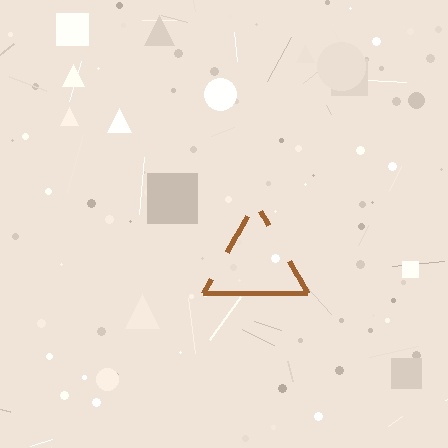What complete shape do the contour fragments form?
The contour fragments form a triangle.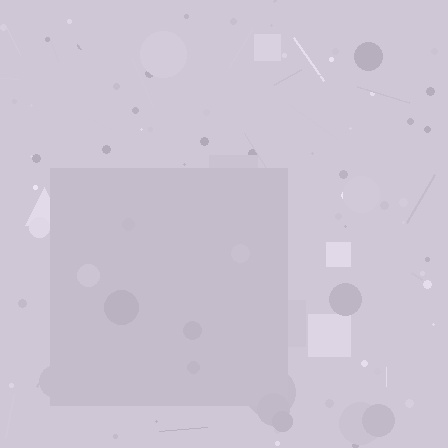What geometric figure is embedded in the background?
A square is embedded in the background.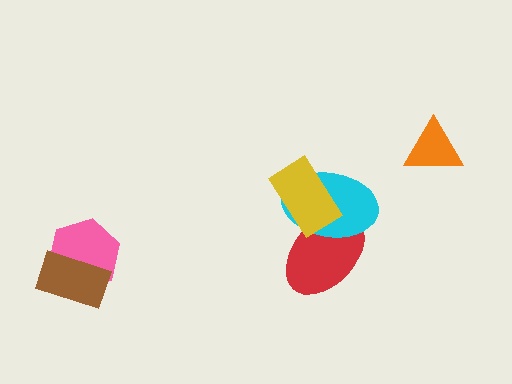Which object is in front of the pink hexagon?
The brown rectangle is in front of the pink hexagon.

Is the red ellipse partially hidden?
Yes, it is partially covered by another shape.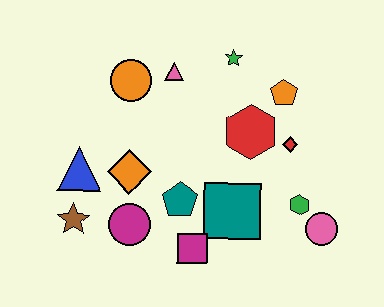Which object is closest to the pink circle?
The green hexagon is closest to the pink circle.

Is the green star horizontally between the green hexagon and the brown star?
Yes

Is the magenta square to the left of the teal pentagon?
No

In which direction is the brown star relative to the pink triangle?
The brown star is below the pink triangle.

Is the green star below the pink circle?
No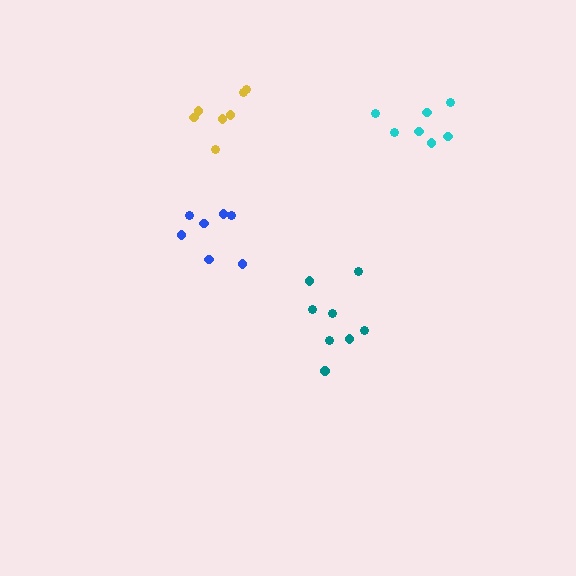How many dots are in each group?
Group 1: 8 dots, Group 2: 7 dots, Group 3: 7 dots, Group 4: 7 dots (29 total).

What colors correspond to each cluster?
The clusters are colored: teal, cyan, blue, yellow.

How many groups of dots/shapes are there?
There are 4 groups.